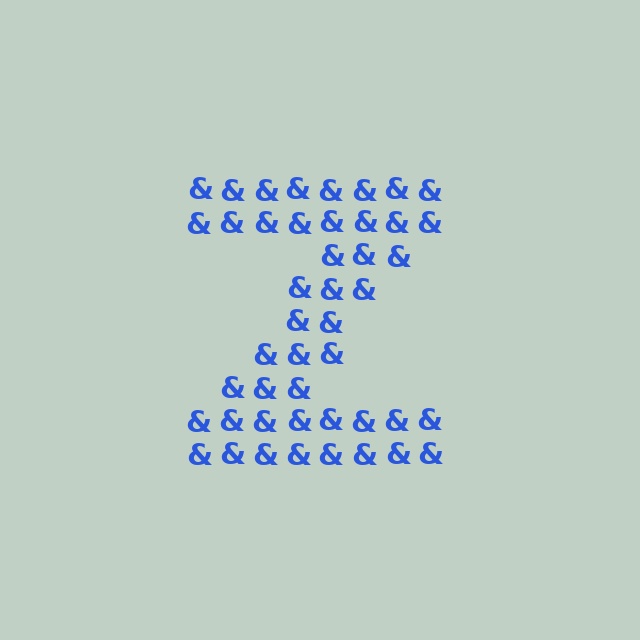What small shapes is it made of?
It is made of small ampersands.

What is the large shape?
The large shape is the letter Z.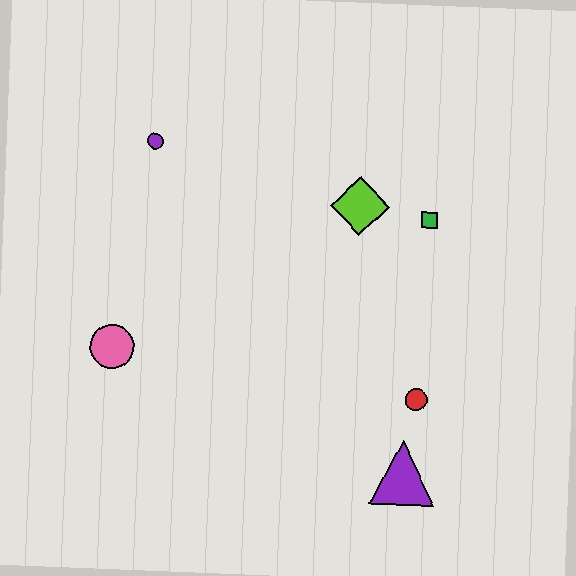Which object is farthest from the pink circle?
The green square is farthest from the pink circle.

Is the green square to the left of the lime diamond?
No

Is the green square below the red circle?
No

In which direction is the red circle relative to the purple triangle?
The red circle is above the purple triangle.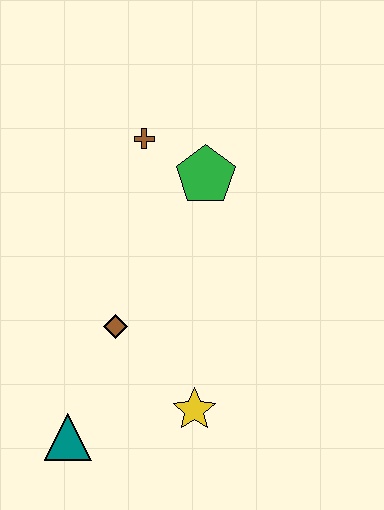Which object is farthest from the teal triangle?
The brown cross is farthest from the teal triangle.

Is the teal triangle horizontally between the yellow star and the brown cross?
No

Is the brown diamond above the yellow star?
Yes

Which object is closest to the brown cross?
The green pentagon is closest to the brown cross.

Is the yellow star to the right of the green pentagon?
No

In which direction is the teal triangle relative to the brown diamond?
The teal triangle is below the brown diamond.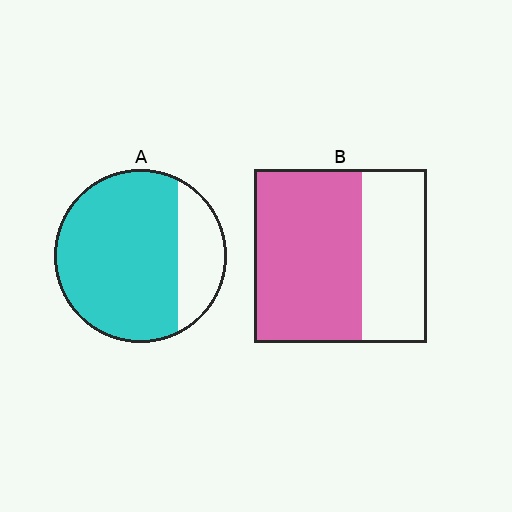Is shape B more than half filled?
Yes.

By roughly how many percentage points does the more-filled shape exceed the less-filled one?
By roughly 15 percentage points (A over B).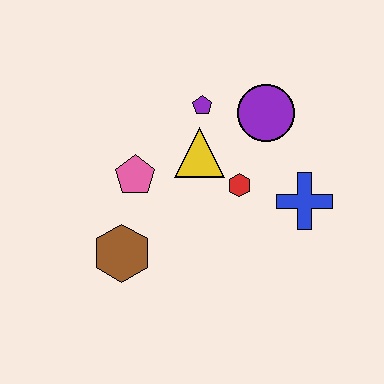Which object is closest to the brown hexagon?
The pink pentagon is closest to the brown hexagon.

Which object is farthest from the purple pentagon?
The brown hexagon is farthest from the purple pentagon.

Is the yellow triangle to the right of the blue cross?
No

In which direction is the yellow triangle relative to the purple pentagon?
The yellow triangle is below the purple pentagon.